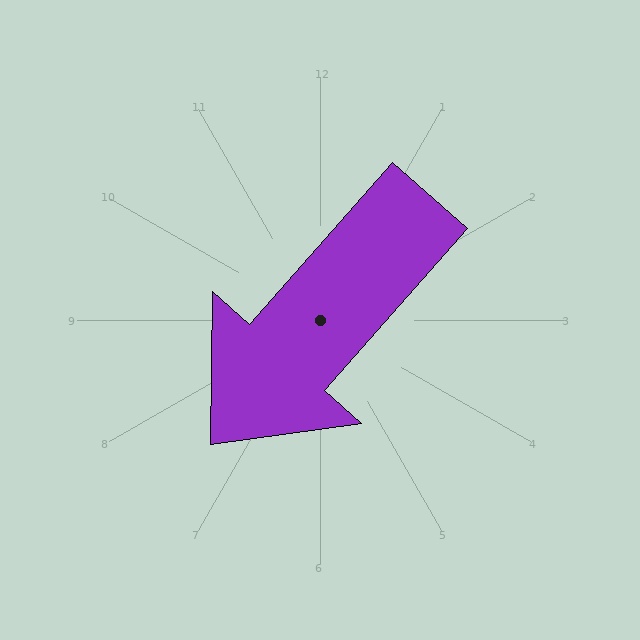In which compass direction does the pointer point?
Southwest.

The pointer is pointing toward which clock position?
Roughly 7 o'clock.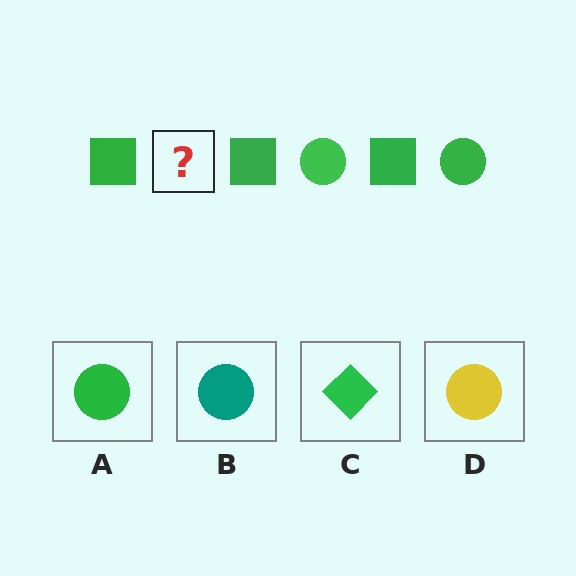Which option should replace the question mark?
Option A.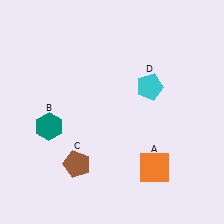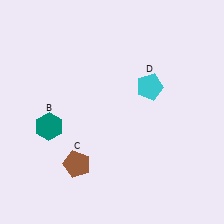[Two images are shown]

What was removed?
The orange square (A) was removed in Image 2.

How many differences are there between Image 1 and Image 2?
There is 1 difference between the two images.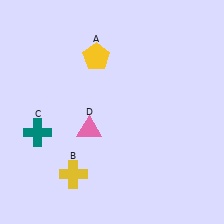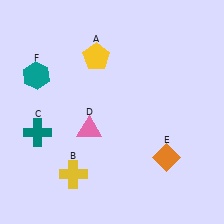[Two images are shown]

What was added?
An orange diamond (E), a teal hexagon (F) were added in Image 2.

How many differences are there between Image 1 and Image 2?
There are 2 differences between the two images.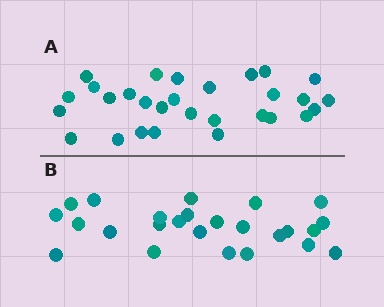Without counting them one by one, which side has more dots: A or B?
Region A (the top region) has more dots.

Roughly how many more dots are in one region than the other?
Region A has about 4 more dots than region B.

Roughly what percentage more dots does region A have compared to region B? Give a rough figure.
About 15% more.